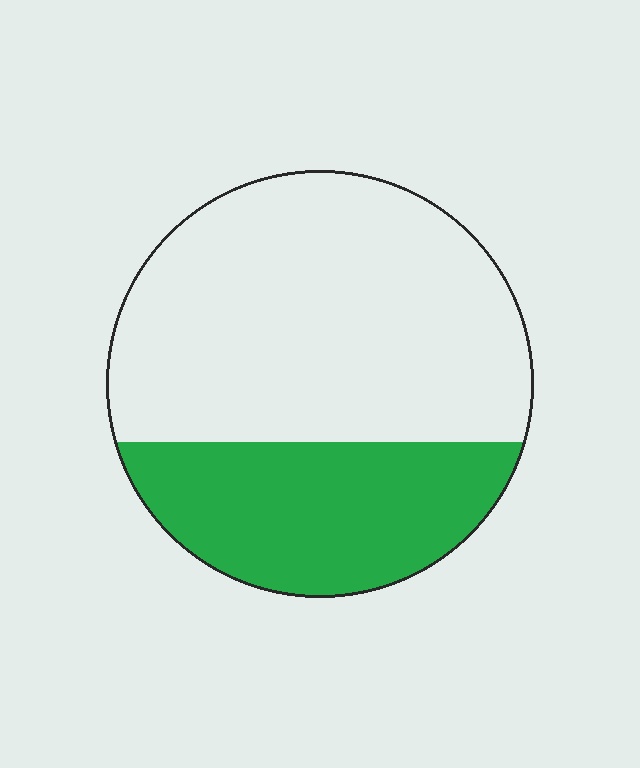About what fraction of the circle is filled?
About one third (1/3).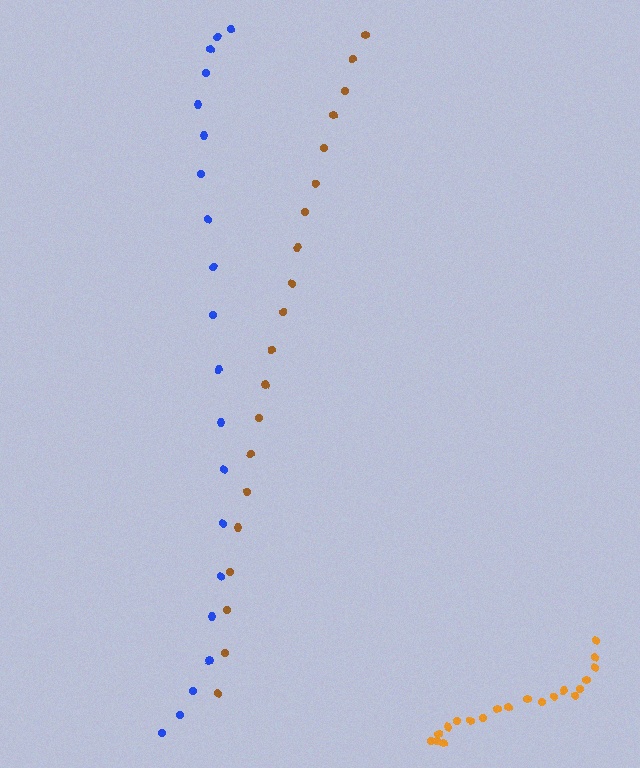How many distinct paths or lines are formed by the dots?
There are 3 distinct paths.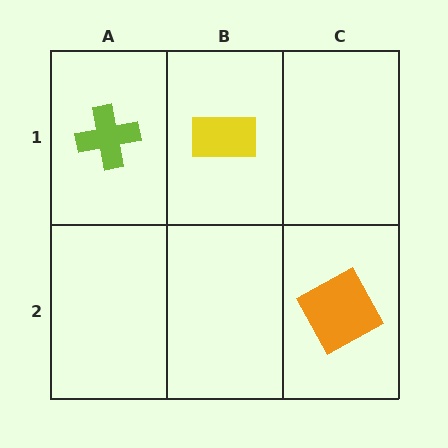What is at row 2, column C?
An orange square.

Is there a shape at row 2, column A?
No, that cell is empty.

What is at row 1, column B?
A yellow rectangle.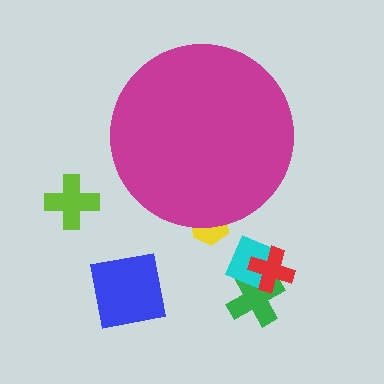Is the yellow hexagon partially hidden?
Yes, the yellow hexagon is partially hidden behind the magenta circle.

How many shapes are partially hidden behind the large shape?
1 shape is partially hidden.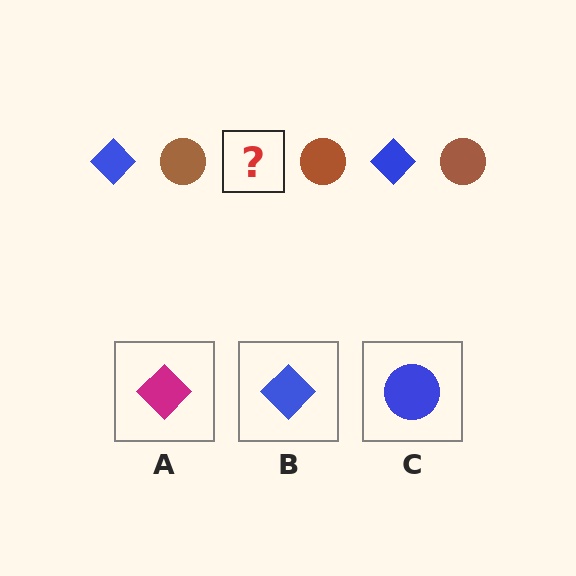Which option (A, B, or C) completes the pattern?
B.